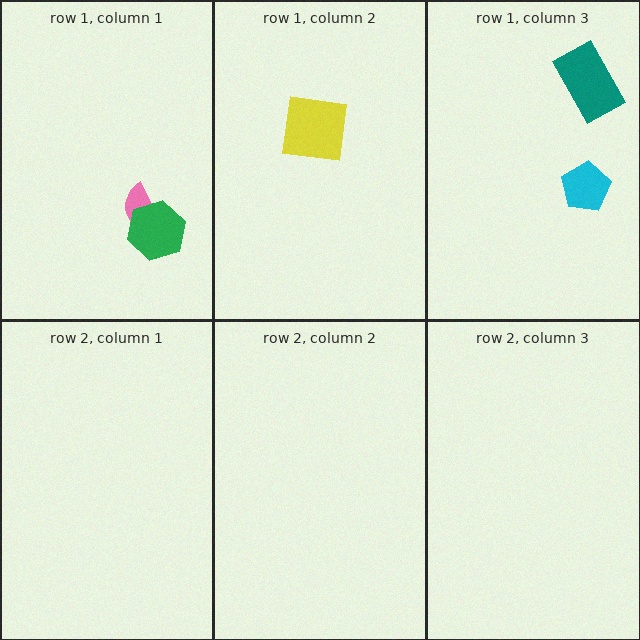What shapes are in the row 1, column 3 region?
The teal rectangle, the cyan pentagon.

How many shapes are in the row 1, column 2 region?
1.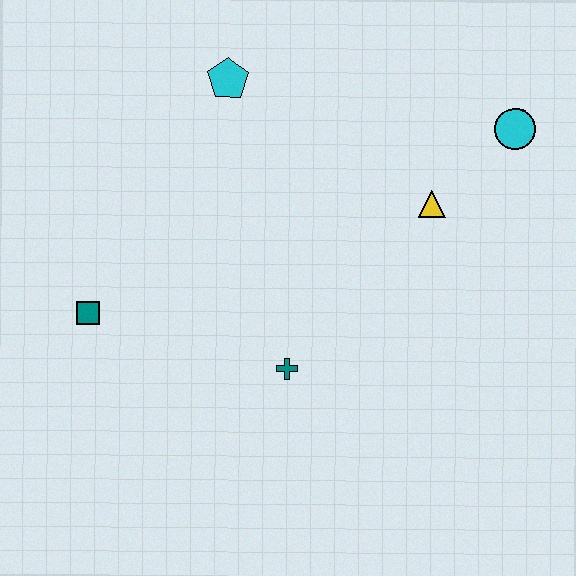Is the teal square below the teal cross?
No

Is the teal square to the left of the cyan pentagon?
Yes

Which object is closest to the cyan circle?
The yellow triangle is closest to the cyan circle.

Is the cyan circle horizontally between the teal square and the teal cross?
No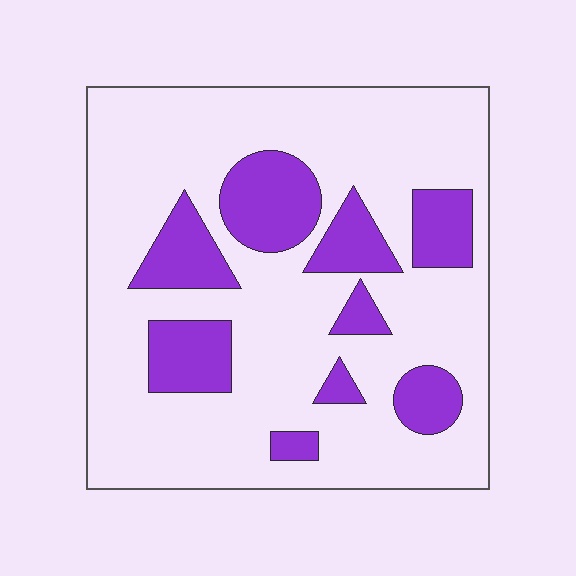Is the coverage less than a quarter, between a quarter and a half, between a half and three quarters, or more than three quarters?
Less than a quarter.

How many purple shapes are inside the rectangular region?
9.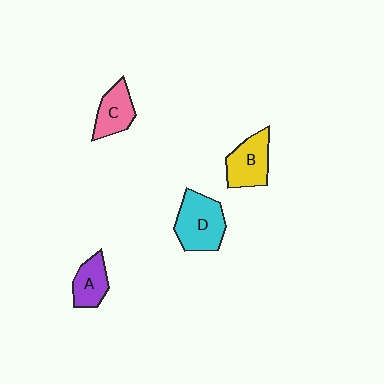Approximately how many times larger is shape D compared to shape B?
Approximately 1.2 times.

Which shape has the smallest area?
Shape A (purple).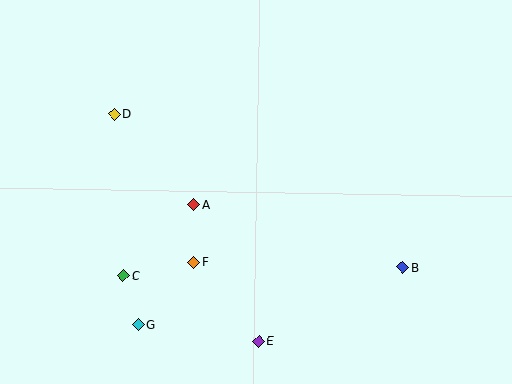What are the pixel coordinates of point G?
Point G is at (138, 325).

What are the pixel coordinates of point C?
Point C is at (123, 276).